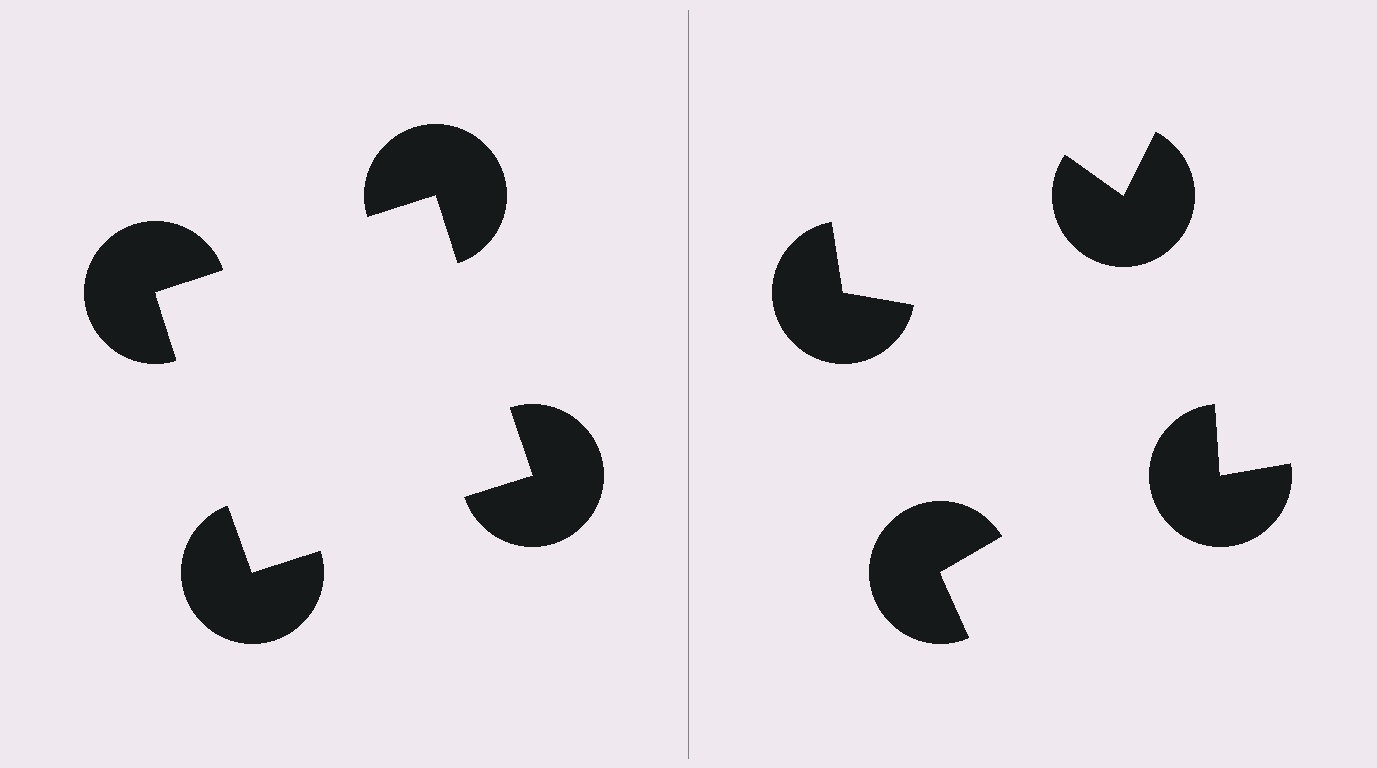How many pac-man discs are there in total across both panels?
8 — 4 on each side.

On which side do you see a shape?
An illusory square appears on the left side. On the right side the wedge cuts are rotated, so no coherent shape forms.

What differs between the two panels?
The pac-man discs are positioned identically on both sides; only the wedge orientations differ. On the left they align to a square; on the right they are misaligned.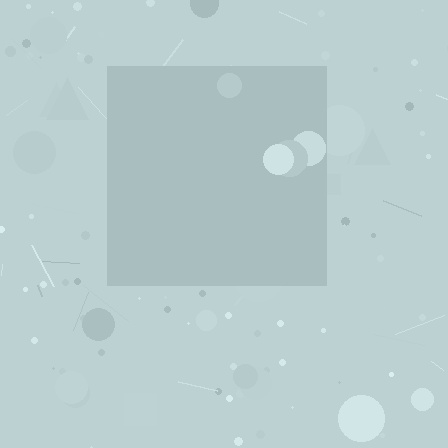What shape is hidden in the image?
A square is hidden in the image.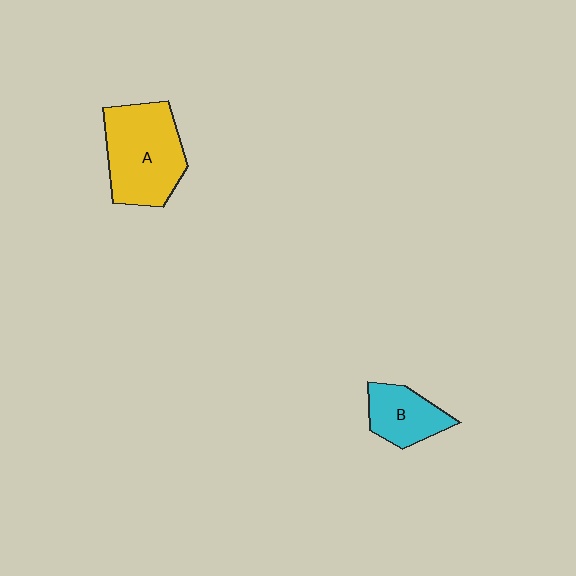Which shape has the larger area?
Shape A (yellow).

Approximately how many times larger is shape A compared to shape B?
Approximately 1.9 times.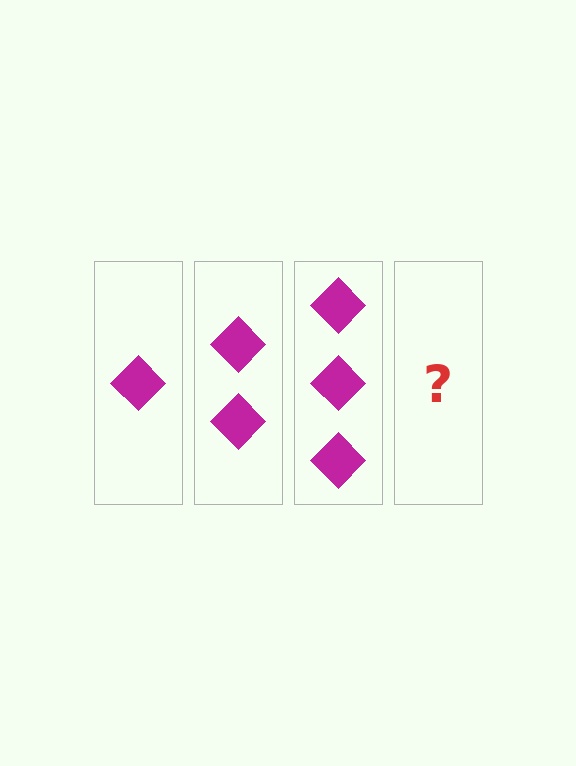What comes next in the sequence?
The next element should be 4 diamonds.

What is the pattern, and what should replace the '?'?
The pattern is that each step adds one more diamond. The '?' should be 4 diamonds.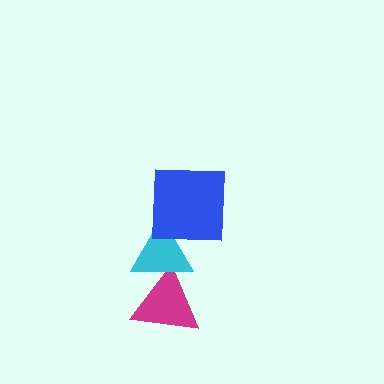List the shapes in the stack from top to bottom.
From top to bottom: the blue square, the cyan triangle, the magenta triangle.